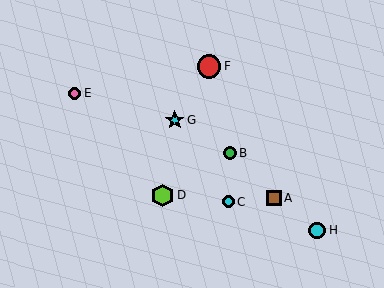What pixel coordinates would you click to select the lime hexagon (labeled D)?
Click at (163, 195) to select the lime hexagon D.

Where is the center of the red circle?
The center of the red circle is at (209, 67).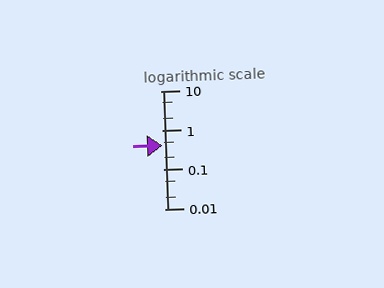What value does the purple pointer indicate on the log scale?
The pointer indicates approximately 0.41.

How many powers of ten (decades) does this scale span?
The scale spans 3 decades, from 0.01 to 10.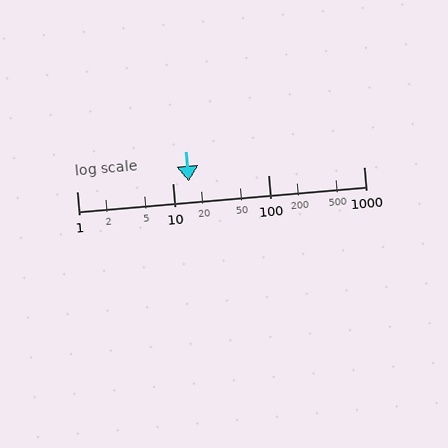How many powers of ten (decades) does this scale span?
The scale spans 3 decades, from 1 to 1000.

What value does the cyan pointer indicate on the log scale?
The pointer indicates approximately 15.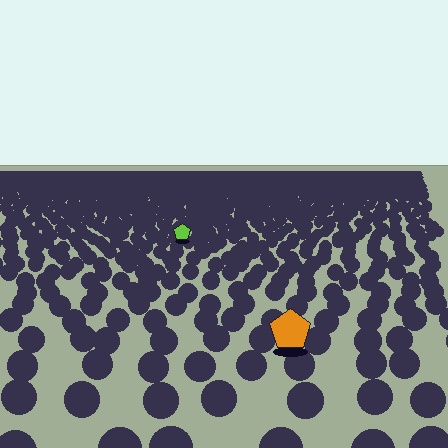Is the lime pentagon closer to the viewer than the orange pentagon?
No. The orange pentagon is closer — you can tell from the texture gradient: the ground texture is coarser near it.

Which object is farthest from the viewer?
The lime pentagon is farthest from the viewer. It appears smaller and the ground texture around it is denser.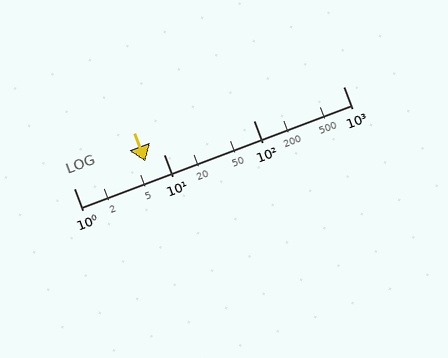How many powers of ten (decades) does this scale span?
The scale spans 3 decades, from 1 to 1000.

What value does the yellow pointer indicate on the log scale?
The pointer indicates approximately 6.3.